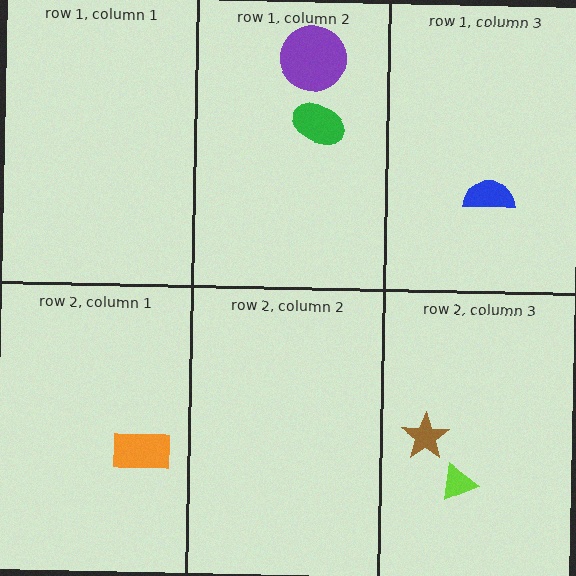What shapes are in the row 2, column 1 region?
The orange rectangle.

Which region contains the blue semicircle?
The row 1, column 3 region.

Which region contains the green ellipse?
The row 1, column 2 region.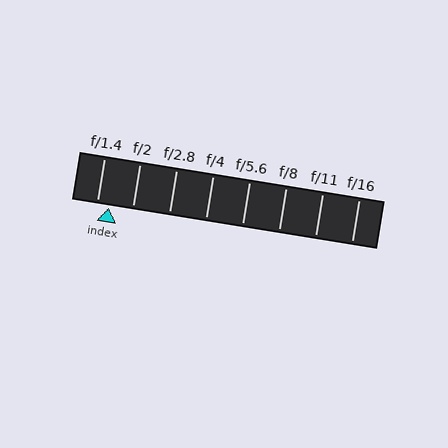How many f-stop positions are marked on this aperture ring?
There are 8 f-stop positions marked.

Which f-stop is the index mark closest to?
The index mark is closest to f/1.4.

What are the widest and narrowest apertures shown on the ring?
The widest aperture shown is f/1.4 and the narrowest is f/16.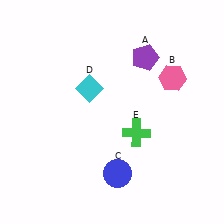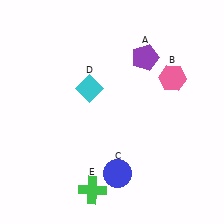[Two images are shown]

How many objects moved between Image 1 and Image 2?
1 object moved between the two images.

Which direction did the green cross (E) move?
The green cross (E) moved down.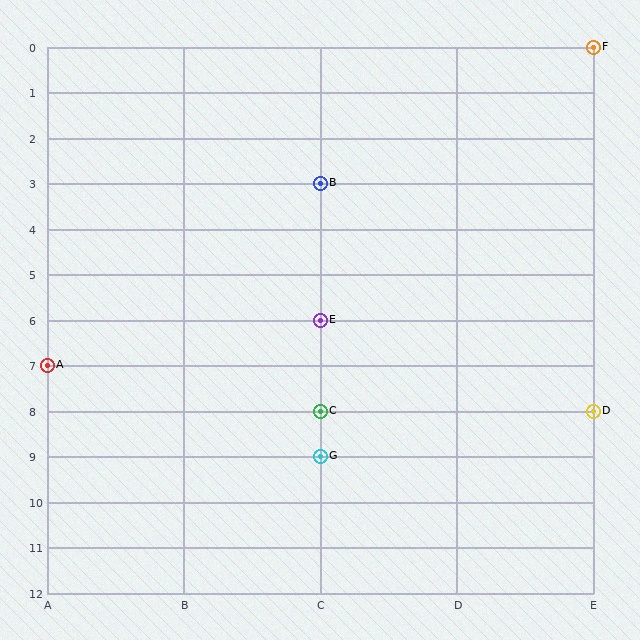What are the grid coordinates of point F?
Point F is at grid coordinates (E, 0).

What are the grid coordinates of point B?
Point B is at grid coordinates (C, 3).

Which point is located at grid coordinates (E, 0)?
Point F is at (E, 0).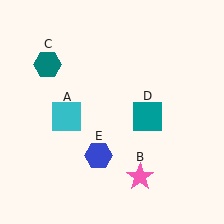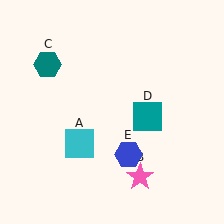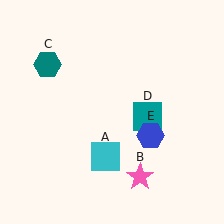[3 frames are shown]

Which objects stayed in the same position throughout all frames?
Pink star (object B) and teal hexagon (object C) and teal square (object D) remained stationary.